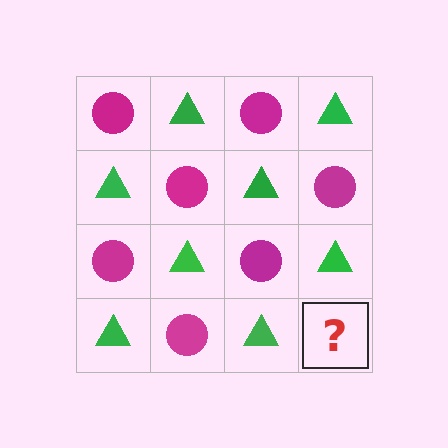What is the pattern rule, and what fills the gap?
The rule is that it alternates magenta circle and green triangle in a checkerboard pattern. The gap should be filled with a magenta circle.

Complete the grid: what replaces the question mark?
The question mark should be replaced with a magenta circle.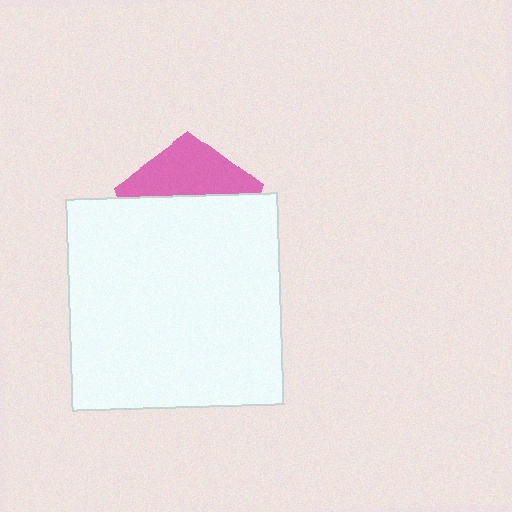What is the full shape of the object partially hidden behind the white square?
The partially hidden object is a pink pentagon.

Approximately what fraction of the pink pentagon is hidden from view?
Roughly 63% of the pink pentagon is hidden behind the white square.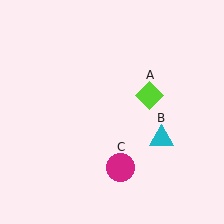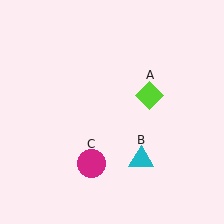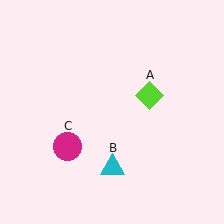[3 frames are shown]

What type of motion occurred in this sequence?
The cyan triangle (object B), magenta circle (object C) rotated clockwise around the center of the scene.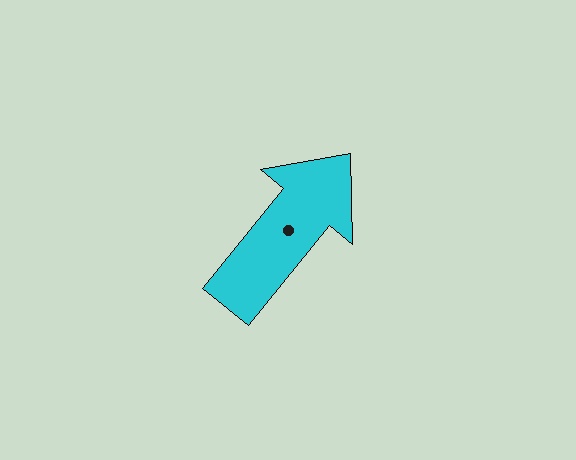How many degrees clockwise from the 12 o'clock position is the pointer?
Approximately 39 degrees.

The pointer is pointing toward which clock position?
Roughly 1 o'clock.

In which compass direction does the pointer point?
Northeast.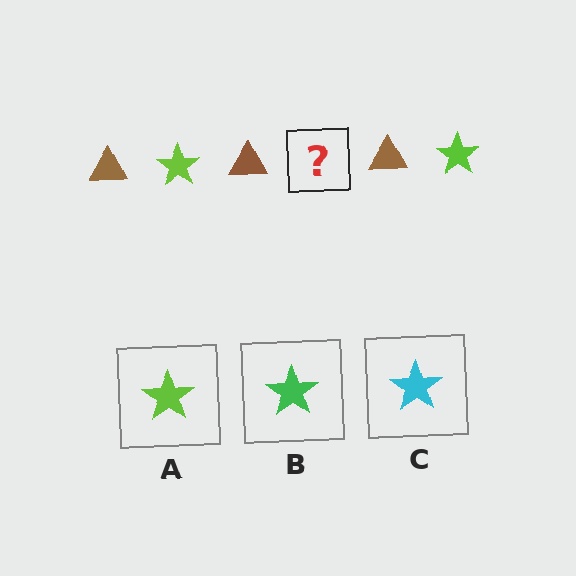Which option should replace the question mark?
Option A.